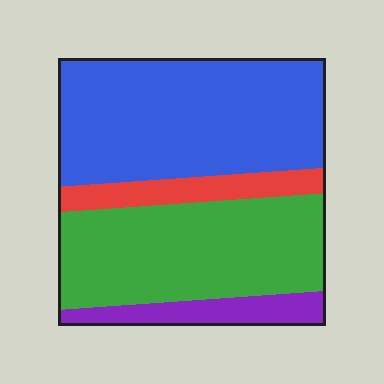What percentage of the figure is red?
Red covers 9% of the figure.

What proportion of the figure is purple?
Purple covers 10% of the figure.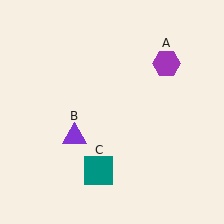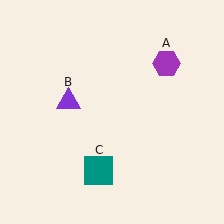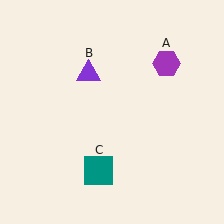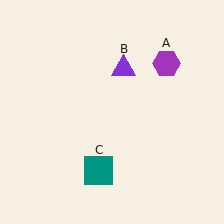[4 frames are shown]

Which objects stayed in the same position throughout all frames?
Purple hexagon (object A) and teal square (object C) remained stationary.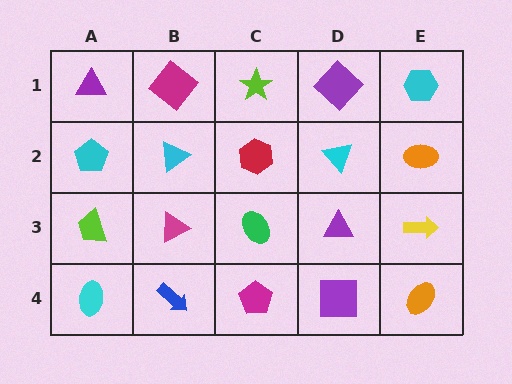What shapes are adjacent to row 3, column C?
A red hexagon (row 2, column C), a magenta pentagon (row 4, column C), a magenta triangle (row 3, column B), a purple triangle (row 3, column D).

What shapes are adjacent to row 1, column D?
A cyan triangle (row 2, column D), a lime star (row 1, column C), a cyan hexagon (row 1, column E).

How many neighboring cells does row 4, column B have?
3.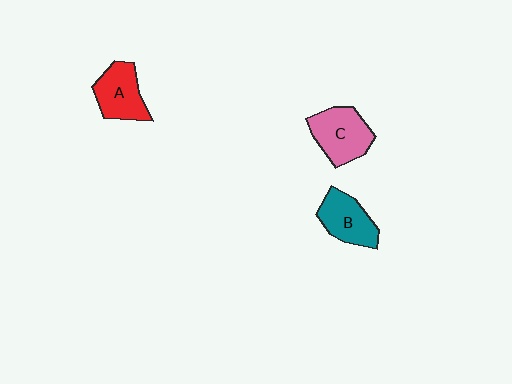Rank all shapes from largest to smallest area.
From largest to smallest: C (pink), A (red), B (teal).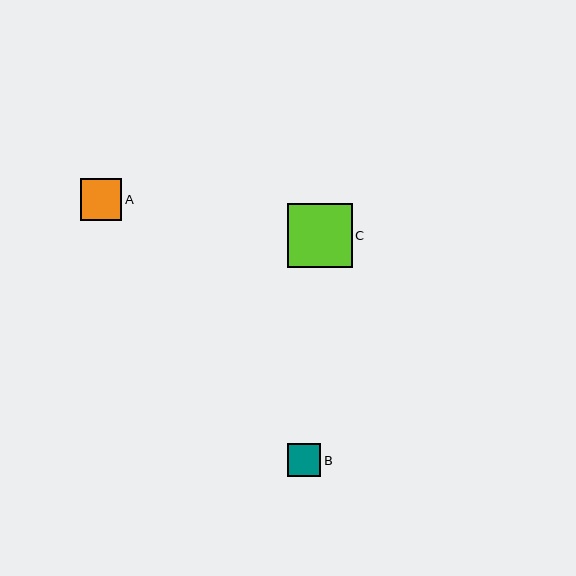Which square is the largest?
Square C is the largest with a size of approximately 65 pixels.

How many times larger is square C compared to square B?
Square C is approximately 1.9 times the size of square B.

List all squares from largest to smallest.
From largest to smallest: C, A, B.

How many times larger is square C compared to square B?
Square C is approximately 1.9 times the size of square B.